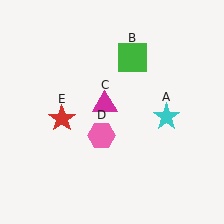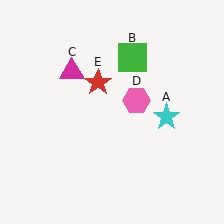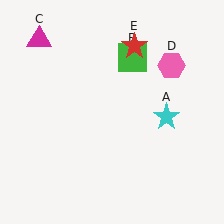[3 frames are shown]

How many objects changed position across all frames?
3 objects changed position: magenta triangle (object C), pink hexagon (object D), red star (object E).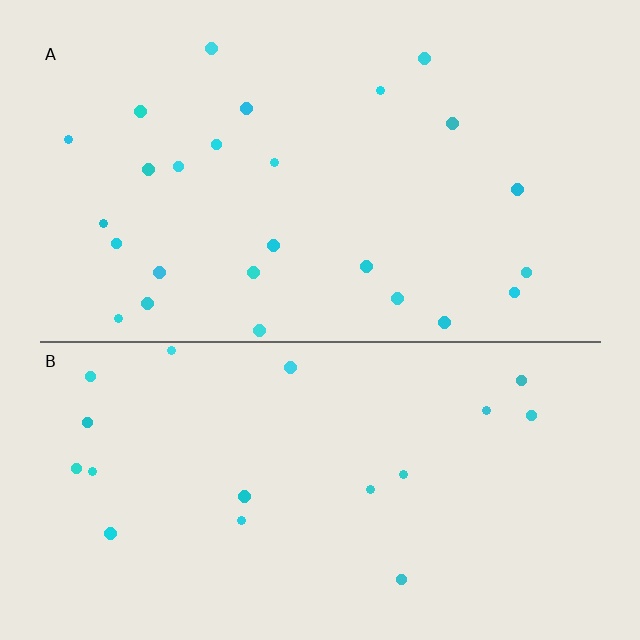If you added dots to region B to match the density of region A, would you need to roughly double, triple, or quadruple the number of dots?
Approximately double.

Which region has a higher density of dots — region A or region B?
A (the top).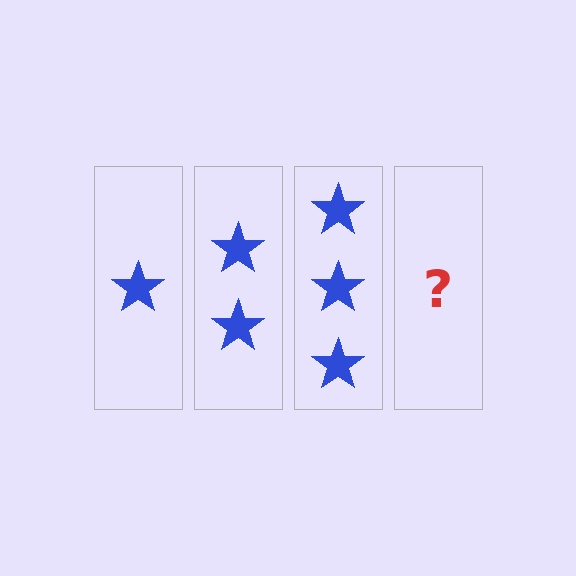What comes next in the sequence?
The next element should be 4 stars.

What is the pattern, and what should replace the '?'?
The pattern is that each step adds one more star. The '?' should be 4 stars.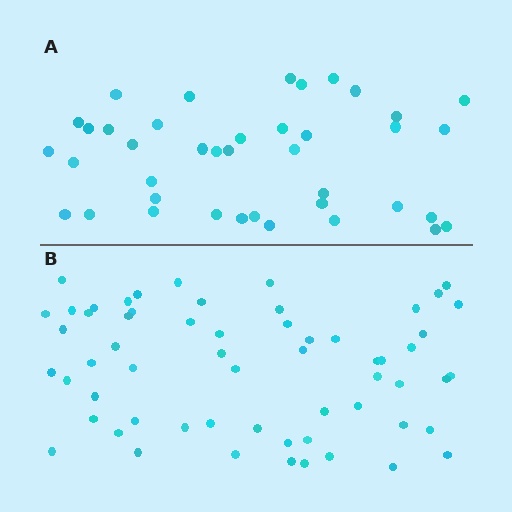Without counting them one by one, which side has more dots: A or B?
Region B (the bottom region) has more dots.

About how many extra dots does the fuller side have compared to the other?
Region B has approximately 20 more dots than region A.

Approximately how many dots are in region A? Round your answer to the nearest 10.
About 40 dots.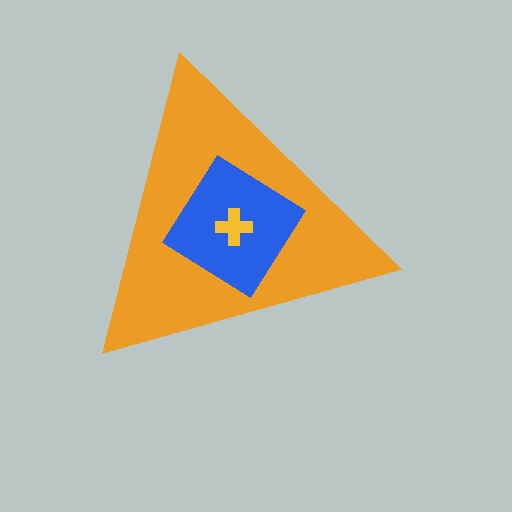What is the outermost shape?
The orange triangle.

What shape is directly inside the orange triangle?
The blue diamond.